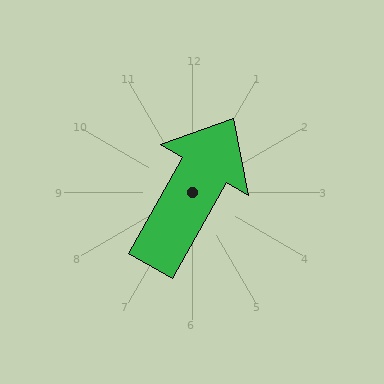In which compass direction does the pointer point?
Northeast.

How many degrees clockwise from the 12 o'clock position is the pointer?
Approximately 30 degrees.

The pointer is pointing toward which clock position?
Roughly 1 o'clock.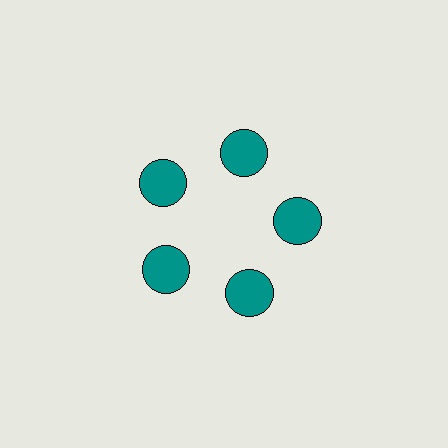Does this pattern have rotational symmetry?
Yes, this pattern has 5-fold rotational symmetry. It looks the same after rotating 72 degrees around the center.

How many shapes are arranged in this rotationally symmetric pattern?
There are 5 shapes, arranged in 5 groups of 1.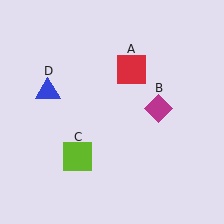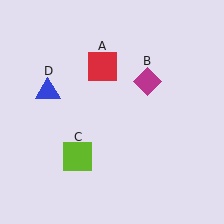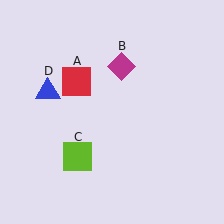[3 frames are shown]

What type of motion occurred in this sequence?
The red square (object A), magenta diamond (object B) rotated counterclockwise around the center of the scene.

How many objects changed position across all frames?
2 objects changed position: red square (object A), magenta diamond (object B).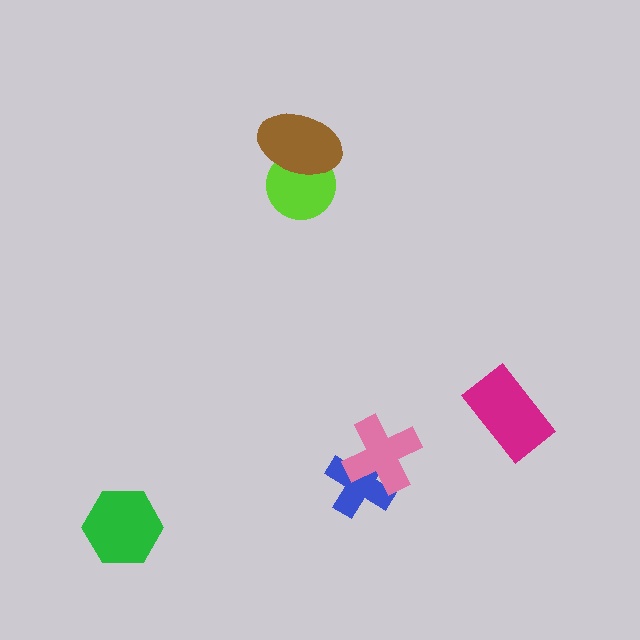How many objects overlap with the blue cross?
1 object overlaps with the blue cross.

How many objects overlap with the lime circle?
1 object overlaps with the lime circle.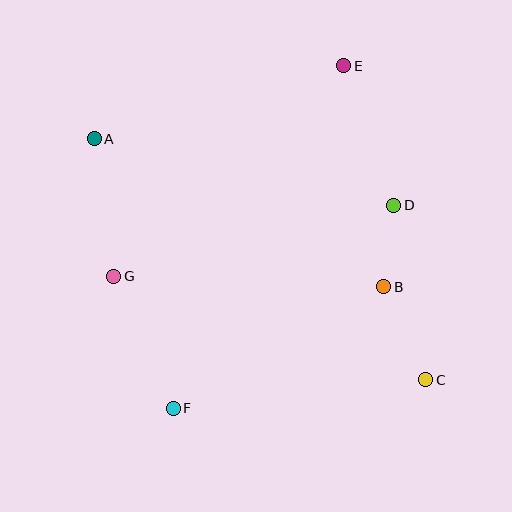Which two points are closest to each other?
Points B and D are closest to each other.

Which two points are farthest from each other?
Points A and C are farthest from each other.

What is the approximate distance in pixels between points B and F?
The distance between B and F is approximately 243 pixels.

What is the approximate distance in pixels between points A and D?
The distance between A and D is approximately 307 pixels.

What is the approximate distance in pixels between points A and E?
The distance between A and E is approximately 260 pixels.